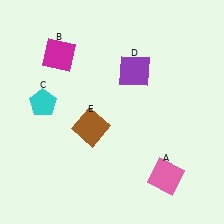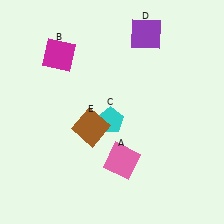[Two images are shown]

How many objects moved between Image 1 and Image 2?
3 objects moved between the two images.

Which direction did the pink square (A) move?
The pink square (A) moved left.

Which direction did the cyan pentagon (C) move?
The cyan pentagon (C) moved right.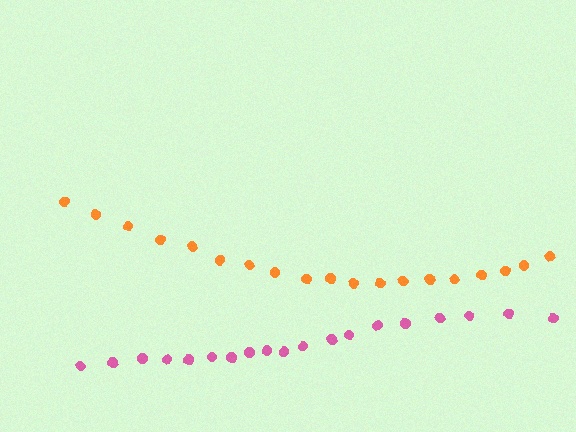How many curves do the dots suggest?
There are 2 distinct paths.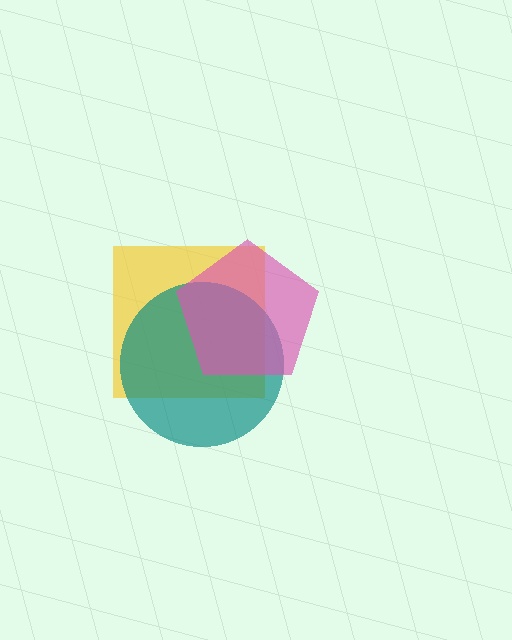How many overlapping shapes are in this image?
There are 3 overlapping shapes in the image.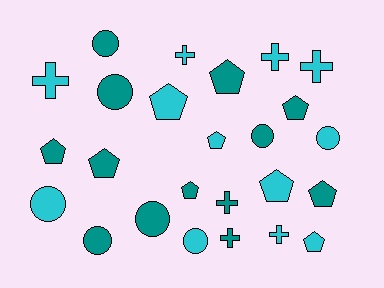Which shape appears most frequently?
Pentagon, with 10 objects.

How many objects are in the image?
There are 25 objects.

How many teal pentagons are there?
There are 6 teal pentagons.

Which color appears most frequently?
Teal, with 13 objects.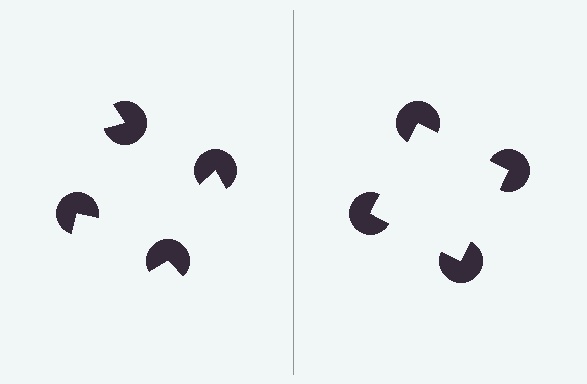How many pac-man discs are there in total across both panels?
8 — 4 on each side.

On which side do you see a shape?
An illusory square appears on the right side. On the left side the wedge cuts are rotated, so no coherent shape forms.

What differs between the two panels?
The pac-man discs are positioned identically on both sides; only the wedge orientations differ. On the right they align to a square; on the left they are misaligned.